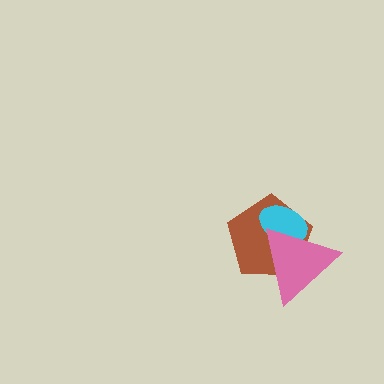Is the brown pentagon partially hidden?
Yes, it is partially covered by another shape.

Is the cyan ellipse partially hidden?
Yes, it is partially covered by another shape.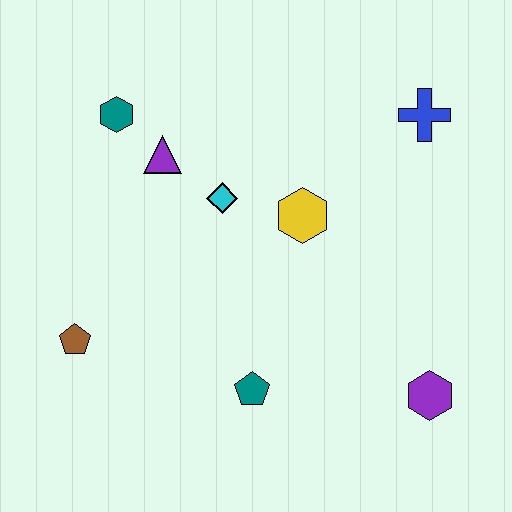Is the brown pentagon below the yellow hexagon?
Yes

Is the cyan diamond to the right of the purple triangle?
Yes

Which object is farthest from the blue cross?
The brown pentagon is farthest from the blue cross.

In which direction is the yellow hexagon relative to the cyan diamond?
The yellow hexagon is to the right of the cyan diamond.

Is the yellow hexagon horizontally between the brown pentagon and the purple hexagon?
Yes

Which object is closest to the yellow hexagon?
The cyan diamond is closest to the yellow hexagon.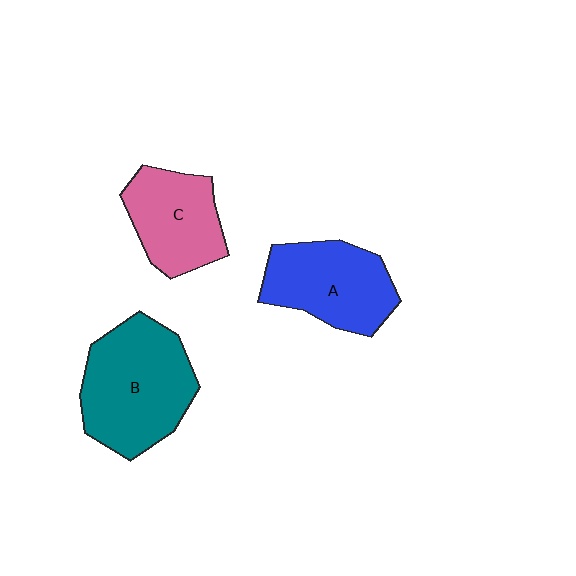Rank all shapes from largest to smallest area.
From largest to smallest: B (teal), A (blue), C (pink).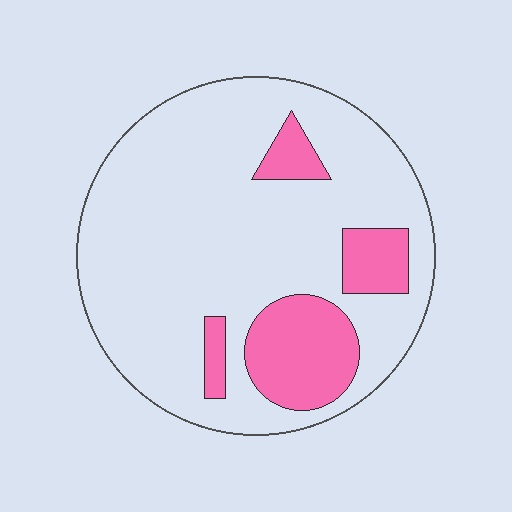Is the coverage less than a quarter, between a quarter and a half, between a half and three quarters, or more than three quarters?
Less than a quarter.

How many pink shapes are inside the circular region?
4.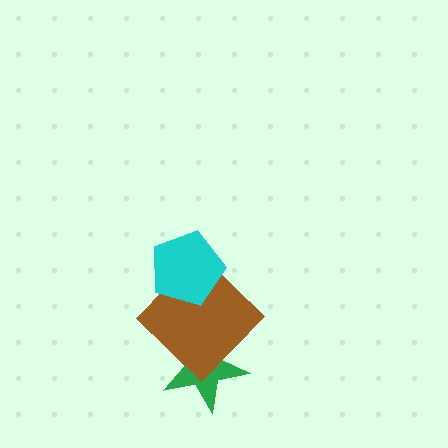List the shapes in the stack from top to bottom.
From top to bottom: the cyan pentagon, the brown diamond, the green star.